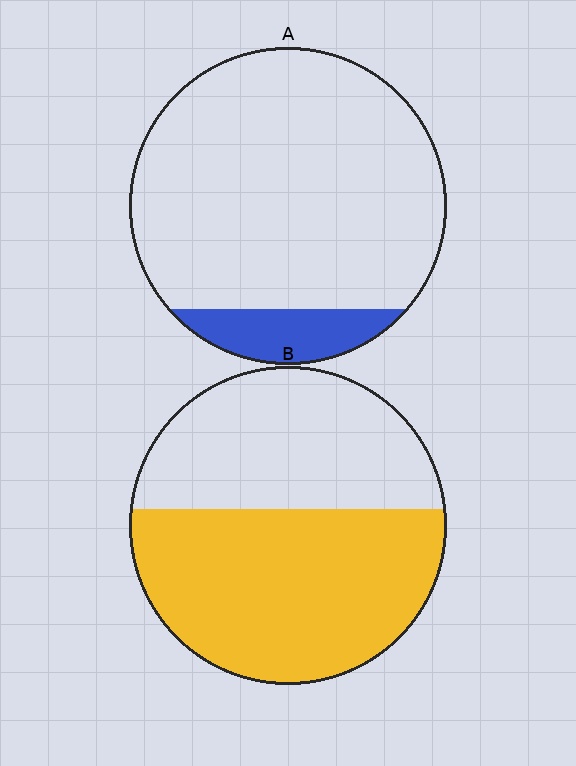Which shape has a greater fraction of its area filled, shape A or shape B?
Shape B.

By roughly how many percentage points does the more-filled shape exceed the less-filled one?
By roughly 45 percentage points (B over A).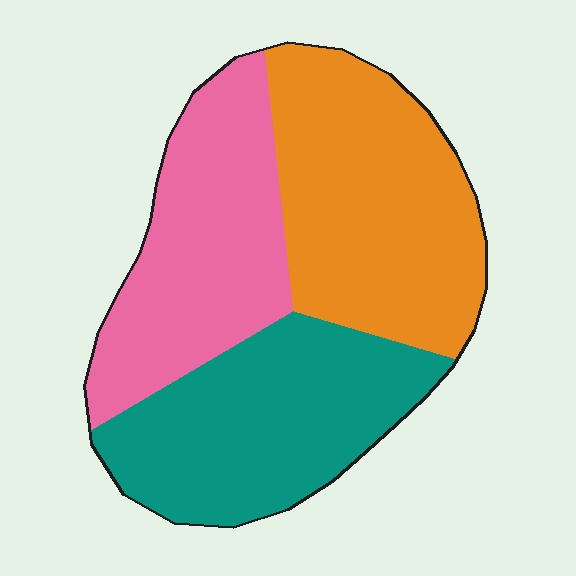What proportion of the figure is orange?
Orange takes up about three eighths (3/8) of the figure.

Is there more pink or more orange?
Orange.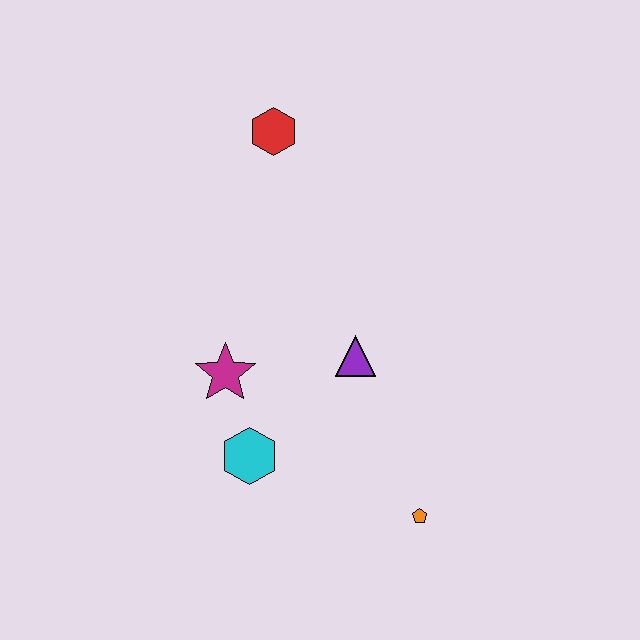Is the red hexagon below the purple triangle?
No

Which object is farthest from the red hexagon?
The orange pentagon is farthest from the red hexagon.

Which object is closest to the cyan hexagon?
The magenta star is closest to the cyan hexagon.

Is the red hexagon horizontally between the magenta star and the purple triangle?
Yes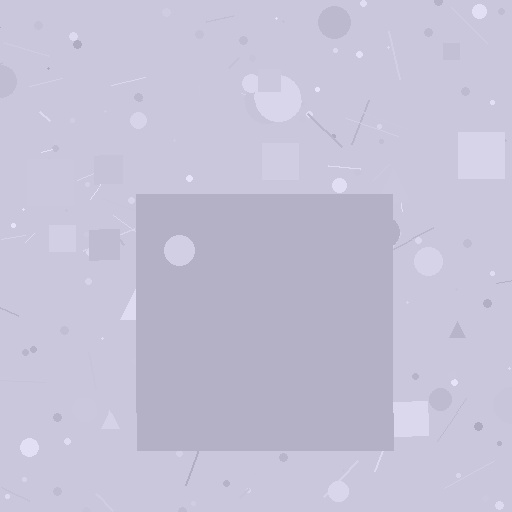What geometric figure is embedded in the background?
A square is embedded in the background.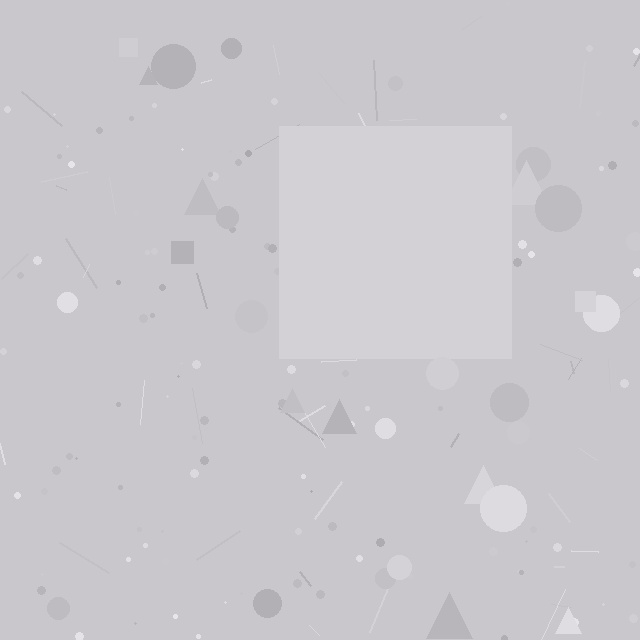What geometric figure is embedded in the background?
A square is embedded in the background.